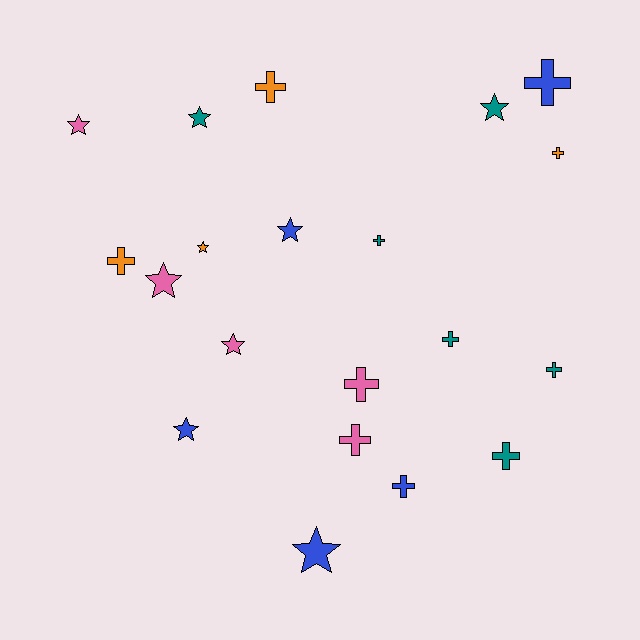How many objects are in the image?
There are 20 objects.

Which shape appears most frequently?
Cross, with 11 objects.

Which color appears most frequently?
Teal, with 6 objects.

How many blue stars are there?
There are 3 blue stars.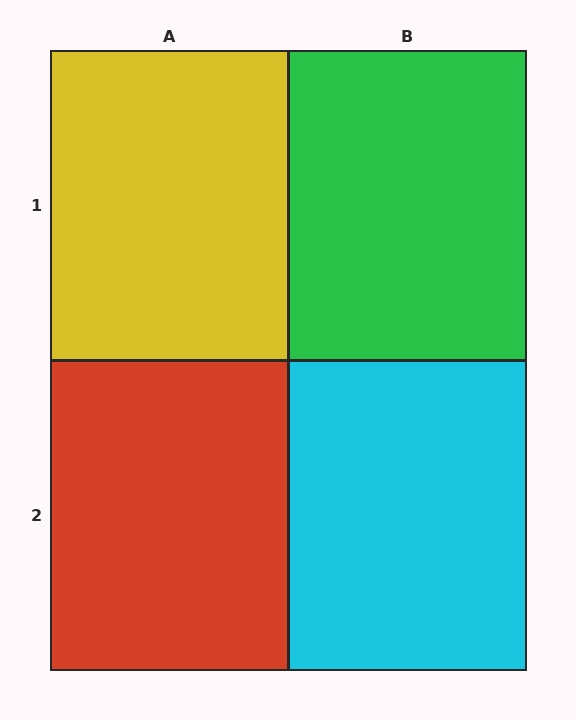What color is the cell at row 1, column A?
Yellow.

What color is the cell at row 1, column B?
Green.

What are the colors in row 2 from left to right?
Red, cyan.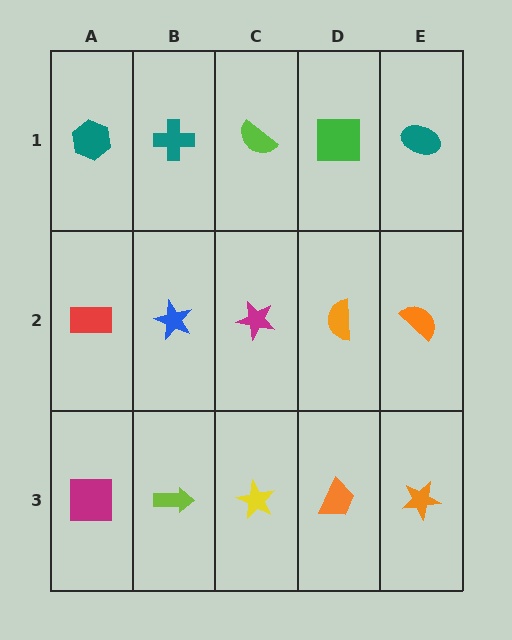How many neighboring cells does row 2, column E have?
3.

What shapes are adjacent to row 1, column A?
A red rectangle (row 2, column A), a teal cross (row 1, column B).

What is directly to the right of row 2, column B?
A magenta star.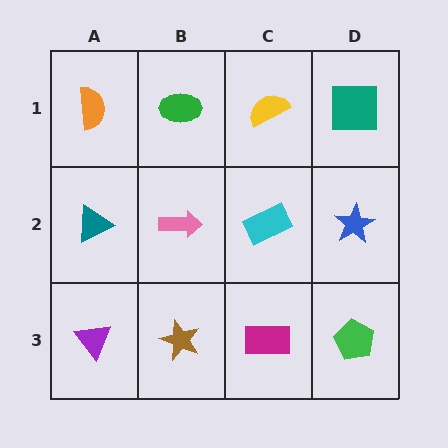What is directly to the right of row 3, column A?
A brown star.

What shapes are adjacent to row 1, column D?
A blue star (row 2, column D), a yellow semicircle (row 1, column C).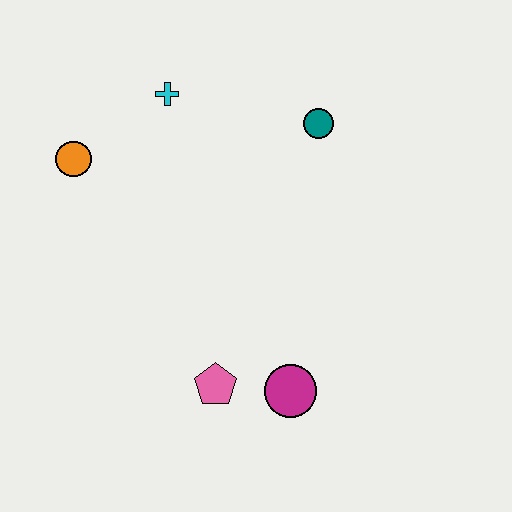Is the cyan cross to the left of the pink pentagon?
Yes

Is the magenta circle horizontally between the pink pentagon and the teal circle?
Yes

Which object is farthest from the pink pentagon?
The cyan cross is farthest from the pink pentagon.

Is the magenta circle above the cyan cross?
No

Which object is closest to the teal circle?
The cyan cross is closest to the teal circle.